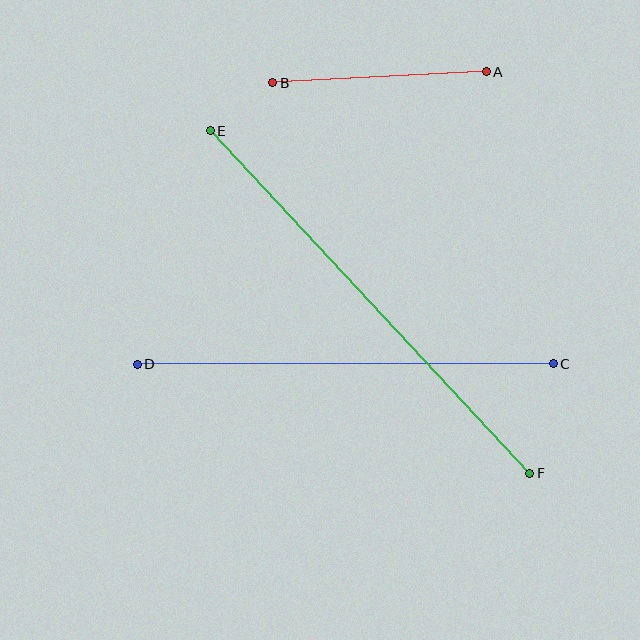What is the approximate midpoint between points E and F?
The midpoint is at approximately (370, 302) pixels.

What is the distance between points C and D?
The distance is approximately 416 pixels.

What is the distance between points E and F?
The distance is approximately 468 pixels.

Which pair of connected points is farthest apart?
Points E and F are farthest apart.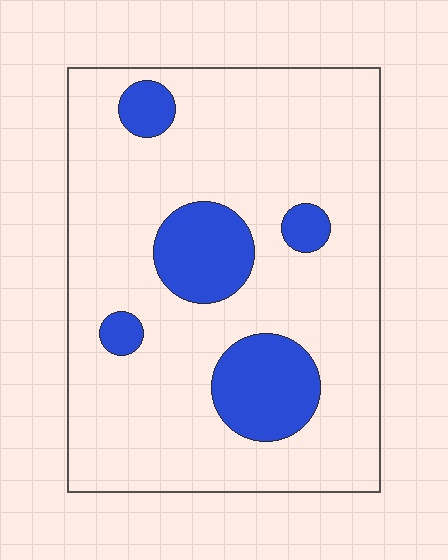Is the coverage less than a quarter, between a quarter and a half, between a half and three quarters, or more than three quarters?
Less than a quarter.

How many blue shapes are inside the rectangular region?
5.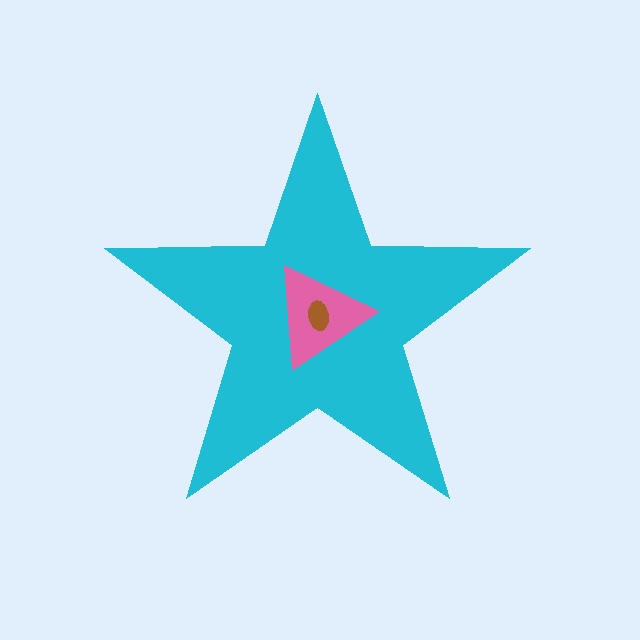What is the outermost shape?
The cyan star.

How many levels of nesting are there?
3.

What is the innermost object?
The brown ellipse.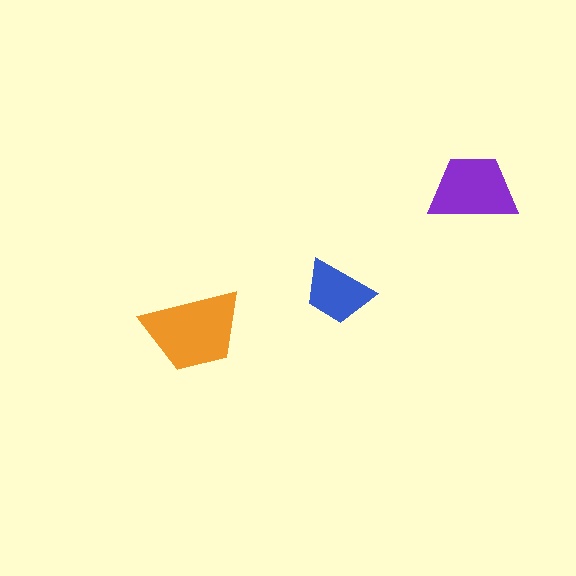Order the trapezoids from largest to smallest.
the orange one, the purple one, the blue one.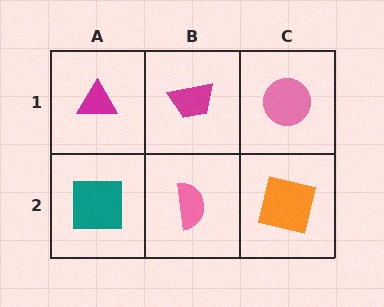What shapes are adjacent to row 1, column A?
A teal square (row 2, column A), a magenta trapezoid (row 1, column B).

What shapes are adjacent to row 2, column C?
A pink circle (row 1, column C), a pink semicircle (row 2, column B).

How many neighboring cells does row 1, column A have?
2.